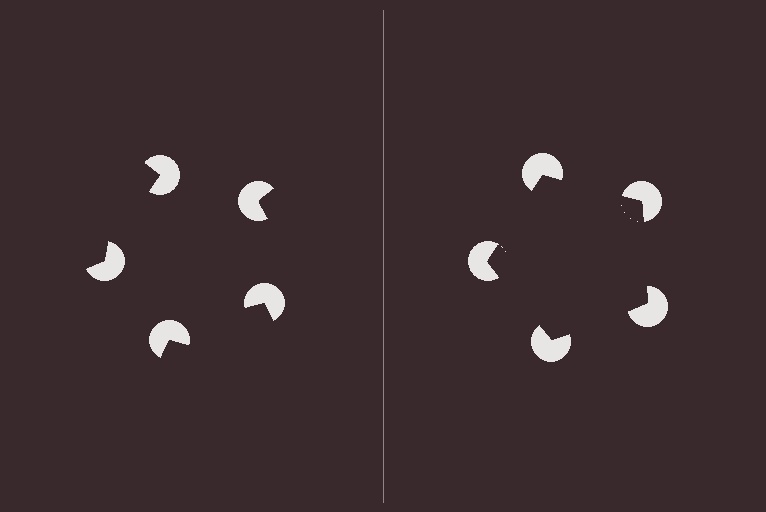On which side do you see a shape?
An illusory pentagon appears on the right side. On the left side the wedge cuts are rotated, so no coherent shape forms.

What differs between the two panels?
The pac-man discs are positioned identically on both sides; only the wedge orientations differ. On the right they align to a pentagon; on the left they are misaligned.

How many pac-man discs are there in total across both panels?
10 — 5 on each side.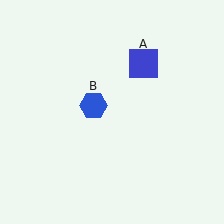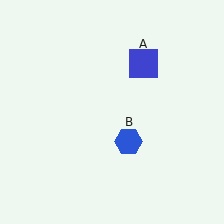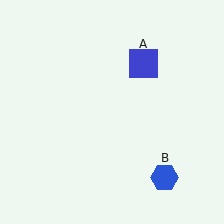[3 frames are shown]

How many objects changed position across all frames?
1 object changed position: blue hexagon (object B).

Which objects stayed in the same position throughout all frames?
Blue square (object A) remained stationary.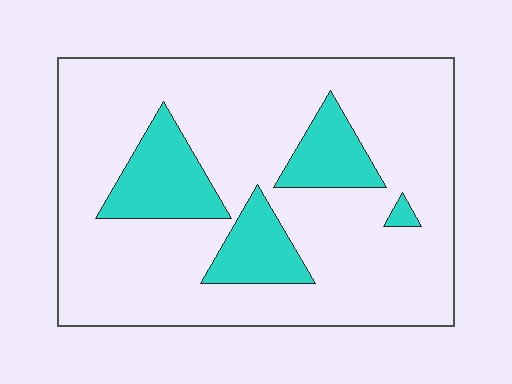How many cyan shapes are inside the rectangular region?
4.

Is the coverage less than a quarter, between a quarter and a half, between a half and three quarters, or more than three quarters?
Less than a quarter.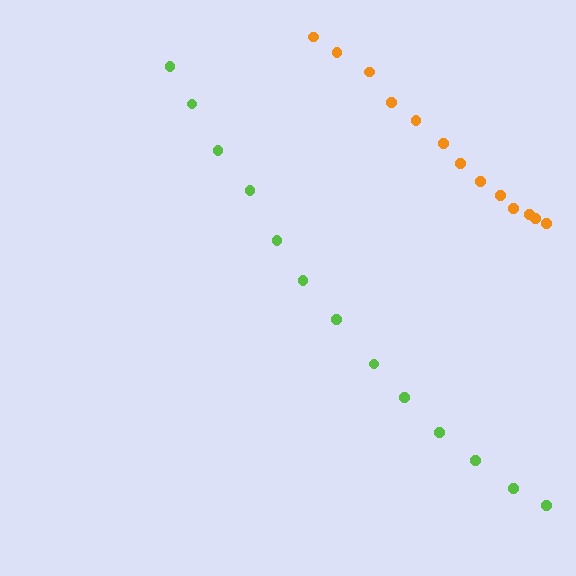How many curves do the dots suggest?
There are 2 distinct paths.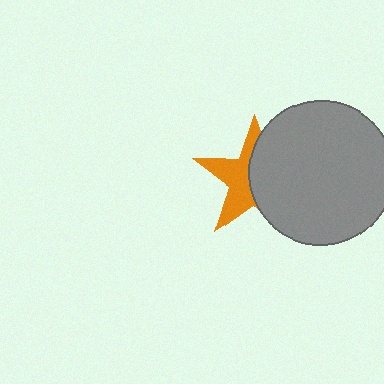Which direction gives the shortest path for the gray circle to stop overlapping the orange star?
Moving right gives the shortest separation.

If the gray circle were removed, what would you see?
You would see the complete orange star.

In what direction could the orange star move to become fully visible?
The orange star could move left. That would shift it out from behind the gray circle entirely.